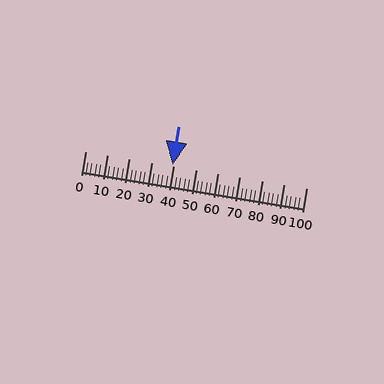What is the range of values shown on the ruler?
The ruler shows values from 0 to 100.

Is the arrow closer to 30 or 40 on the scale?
The arrow is closer to 40.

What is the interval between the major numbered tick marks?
The major tick marks are spaced 10 units apart.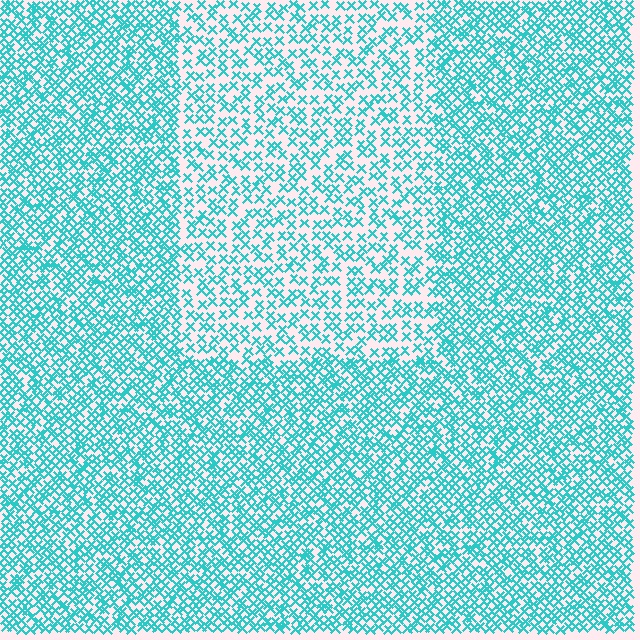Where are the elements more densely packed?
The elements are more densely packed outside the rectangle boundary.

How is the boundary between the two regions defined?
The boundary is defined by a change in element density (approximately 1.8x ratio). All elements are the same color, size, and shape.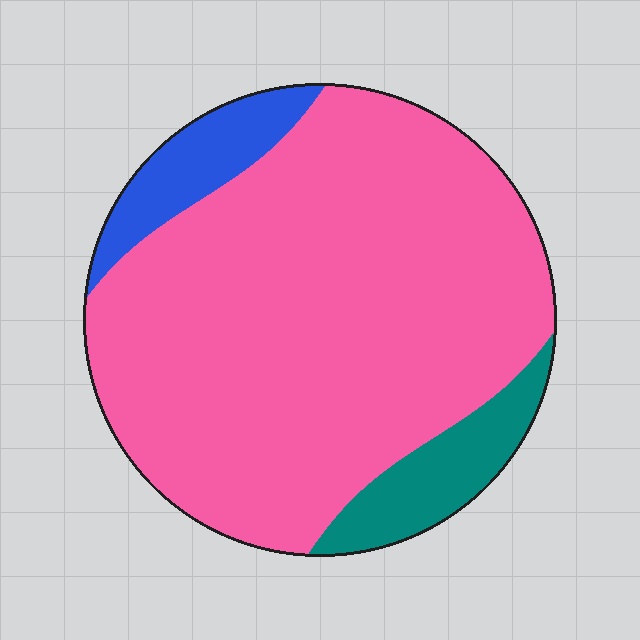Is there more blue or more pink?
Pink.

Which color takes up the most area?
Pink, at roughly 80%.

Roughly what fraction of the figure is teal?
Teal covers roughly 10% of the figure.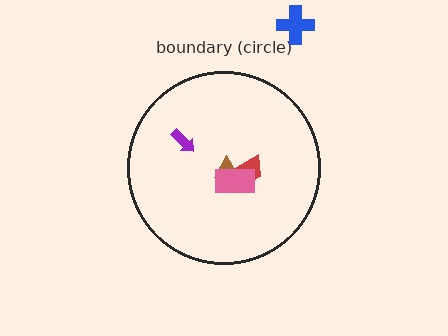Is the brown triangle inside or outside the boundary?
Inside.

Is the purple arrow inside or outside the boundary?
Inside.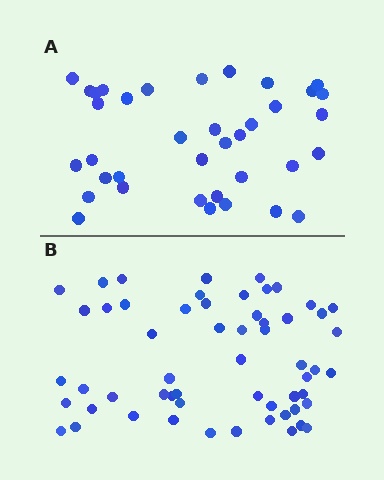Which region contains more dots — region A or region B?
Region B (the bottom region) has more dots.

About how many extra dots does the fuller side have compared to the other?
Region B has approximately 20 more dots than region A.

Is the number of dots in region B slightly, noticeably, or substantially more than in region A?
Region B has substantially more. The ratio is roughly 1.5 to 1.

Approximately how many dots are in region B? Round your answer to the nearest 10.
About 60 dots. (The exact count is 57, which rounds to 60.)